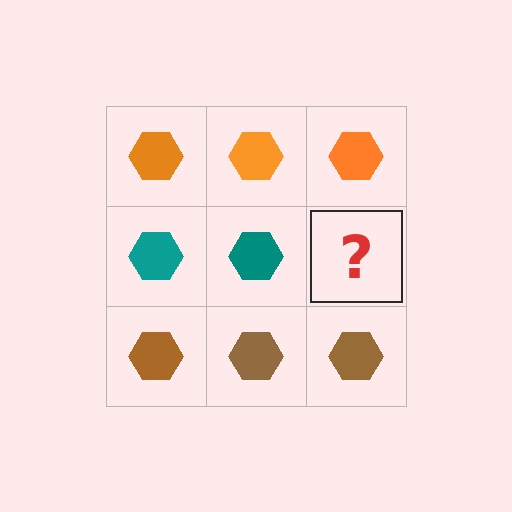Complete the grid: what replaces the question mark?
The question mark should be replaced with a teal hexagon.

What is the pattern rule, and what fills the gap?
The rule is that each row has a consistent color. The gap should be filled with a teal hexagon.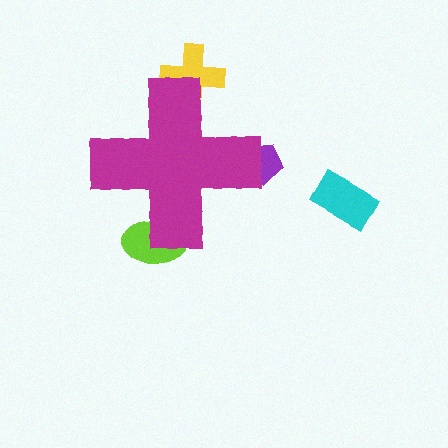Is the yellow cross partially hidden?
Yes, the yellow cross is partially hidden behind the magenta cross.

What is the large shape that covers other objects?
A magenta cross.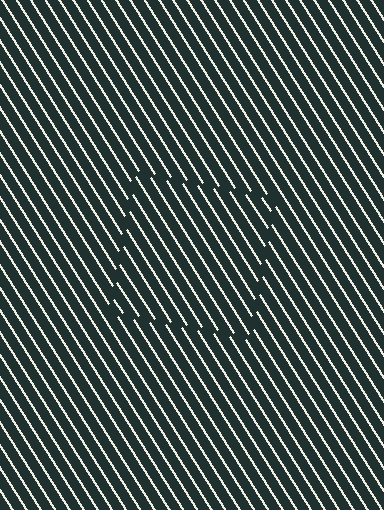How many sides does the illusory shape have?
4 sides — the line-ends trace a square.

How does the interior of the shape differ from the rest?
The interior of the shape contains the same grating, shifted by half a period — the contour is defined by the phase discontinuity where line-ends from the inner and outer gratings abut.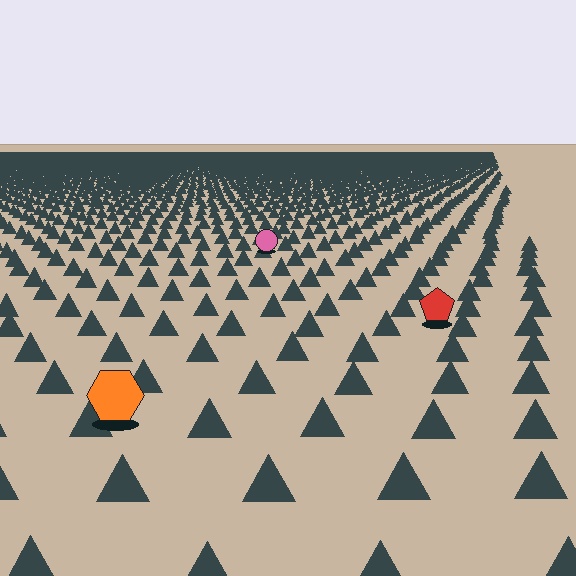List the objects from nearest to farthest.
From nearest to farthest: the orange hexagon, the red pentagon, the pink circle.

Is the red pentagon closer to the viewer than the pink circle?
Yes. The red pentagon is closer — you can tell from the texture gradient: the ground texture is coarser near it.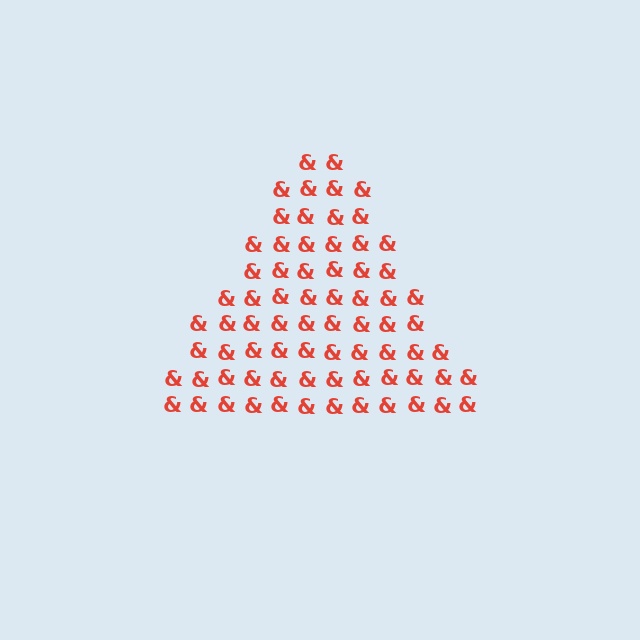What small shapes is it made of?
It is made of small ampersands.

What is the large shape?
The large shape is a triangle.